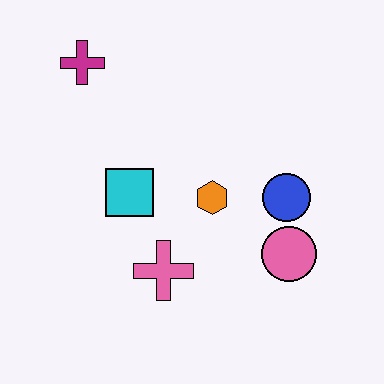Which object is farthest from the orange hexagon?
The magenta cross is farthest from the orange hexagon.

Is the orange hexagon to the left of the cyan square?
No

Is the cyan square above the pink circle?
Yes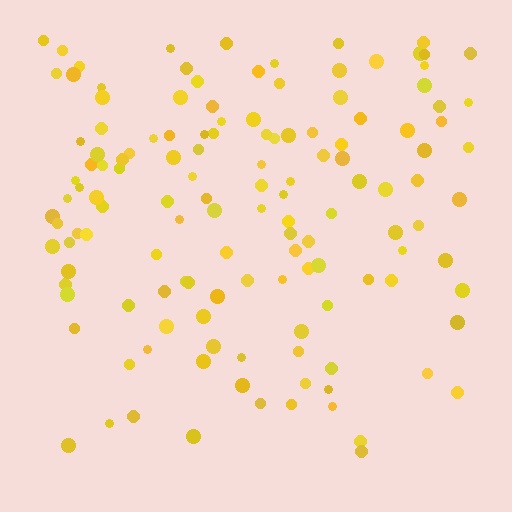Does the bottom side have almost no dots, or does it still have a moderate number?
Still a moderate number, just noticeably fewer than the top.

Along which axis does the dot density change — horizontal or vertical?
Vertical.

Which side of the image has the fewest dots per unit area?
The bottom.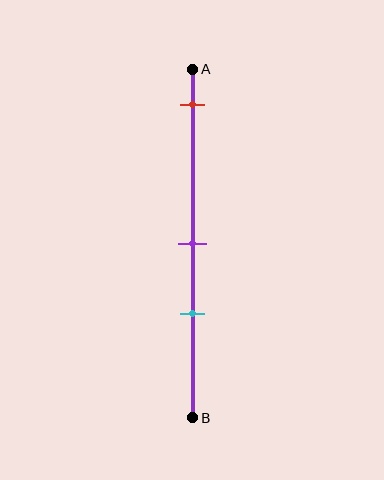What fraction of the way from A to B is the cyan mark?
The cyan mark is approximately 70% (0.7) of the way from A to B.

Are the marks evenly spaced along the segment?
No, the marks are not evenly spaced.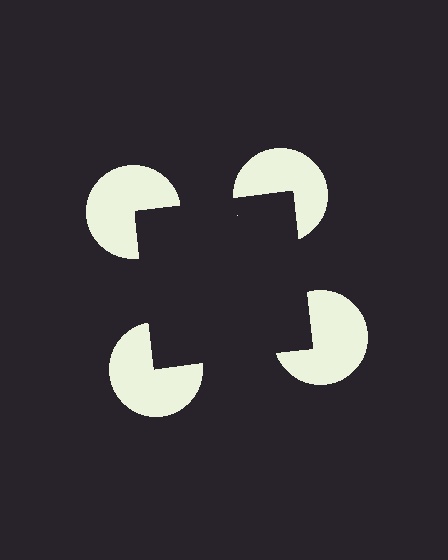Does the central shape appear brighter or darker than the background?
It typically appears slightly darker than the background, even though no actual brightness change is drawn.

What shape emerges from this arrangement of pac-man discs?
An illusory square — its edges are inferred from the aligned wedge cuts in the pac-man discs, not physically drawn.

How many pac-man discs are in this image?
There are 4 — one at each vertex of the illusory square.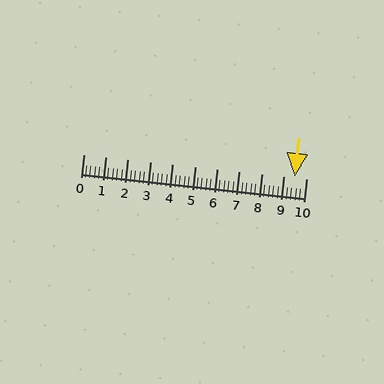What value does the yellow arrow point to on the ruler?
The yellow arrow points to approximately 9.5.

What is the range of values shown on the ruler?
The ruler shows values from 0 to 10.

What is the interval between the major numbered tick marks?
The major tick marks are spaced 1 units apart.